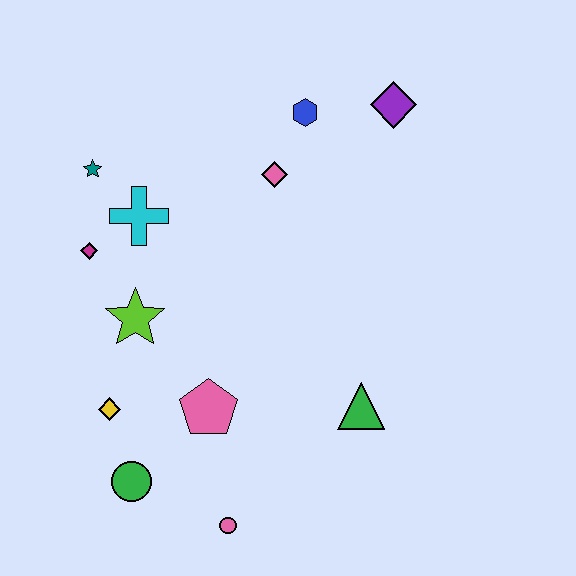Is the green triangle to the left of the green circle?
No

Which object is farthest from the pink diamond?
The pink circle is farthest from the pink diamond.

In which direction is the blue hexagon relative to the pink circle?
The blue hexagon is above the pink circle.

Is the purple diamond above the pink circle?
Yes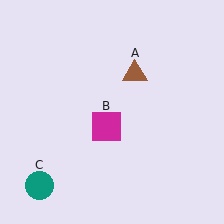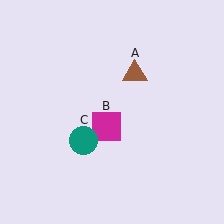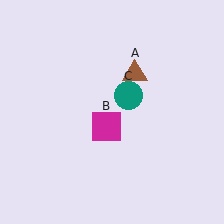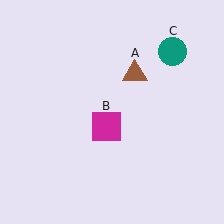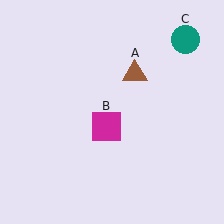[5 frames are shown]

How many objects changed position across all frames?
1 object changed position: teal circle (object C).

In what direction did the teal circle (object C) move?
The teal circle (object C) moved up and to the right.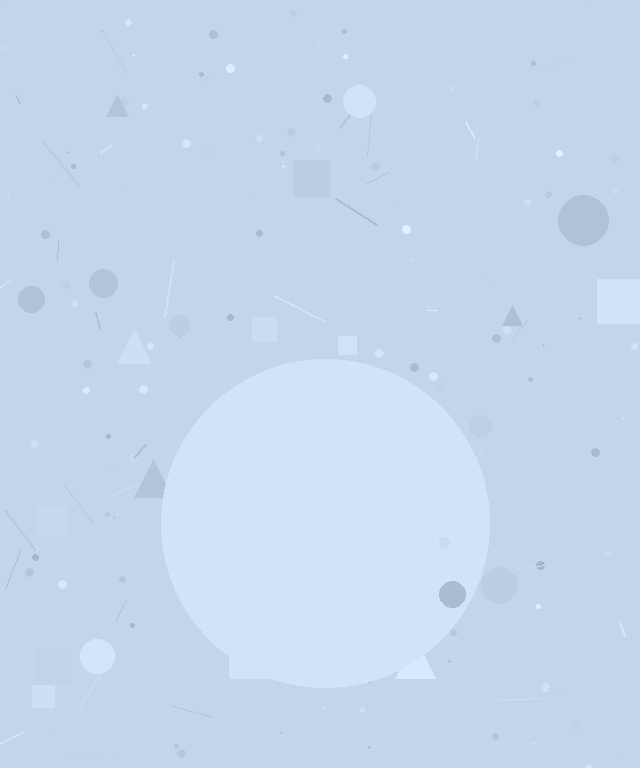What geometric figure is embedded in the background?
A circle is embedded in the background.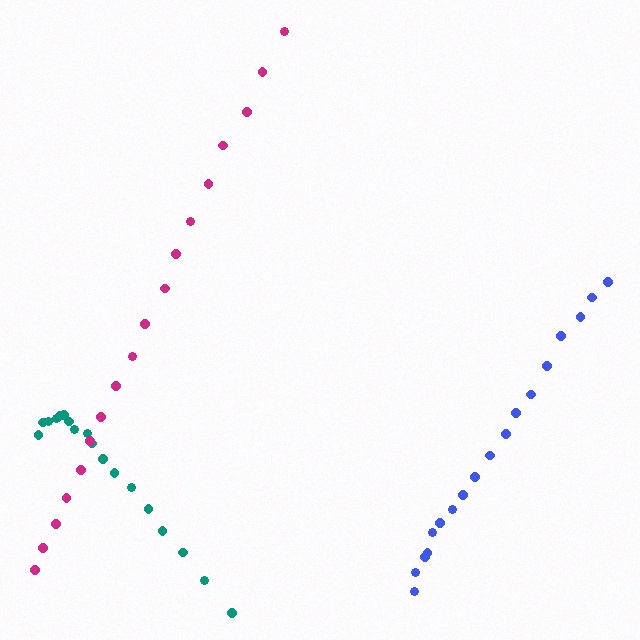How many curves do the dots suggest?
There are 3 distinct paths.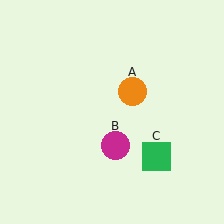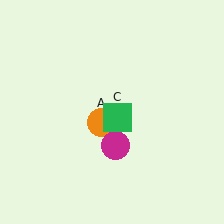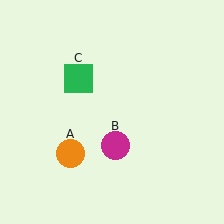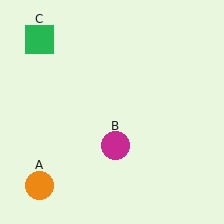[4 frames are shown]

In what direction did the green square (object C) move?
The green square (object C) moved up and to the left.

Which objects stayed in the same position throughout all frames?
Magenta circle (object B) remained stationary.